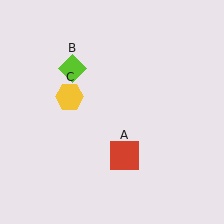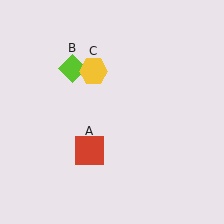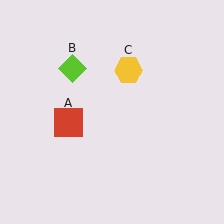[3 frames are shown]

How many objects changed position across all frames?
2 objects changed position: red square (object A), yellow hexagon (object C).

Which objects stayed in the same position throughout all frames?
Lime diamond (object B) remained stationary.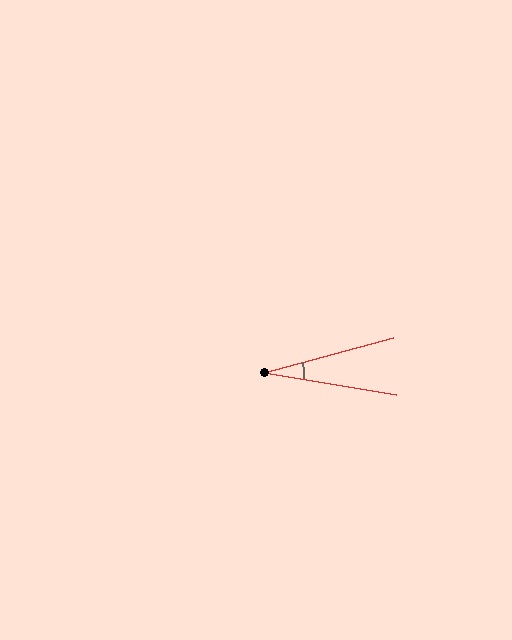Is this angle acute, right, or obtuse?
It is acute.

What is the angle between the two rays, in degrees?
Approximately 25 degrees.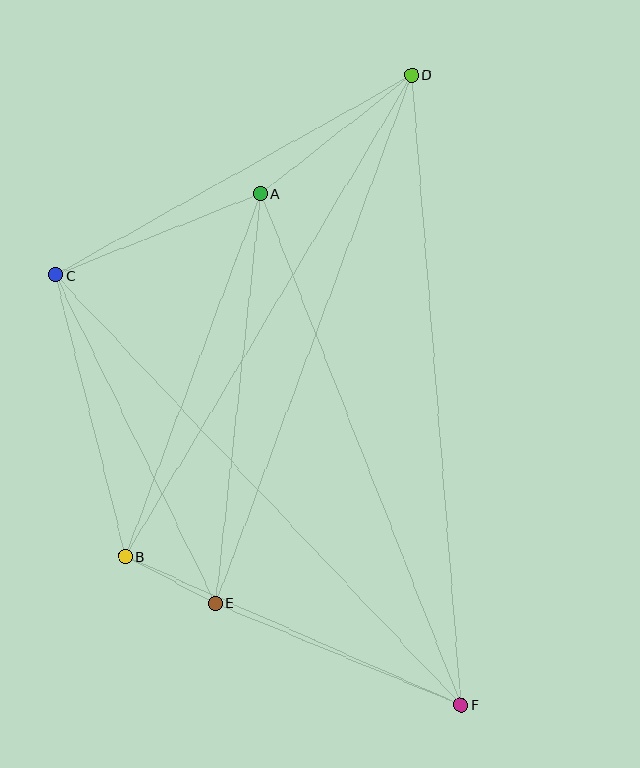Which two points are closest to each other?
Points B and E are closest to each other.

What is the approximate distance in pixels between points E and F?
The distance between E and F is approximately 265 pixels.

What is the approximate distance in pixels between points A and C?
The distance between A and C is approximately 221 pixels.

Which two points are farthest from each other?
Points D and F are farthest from each other.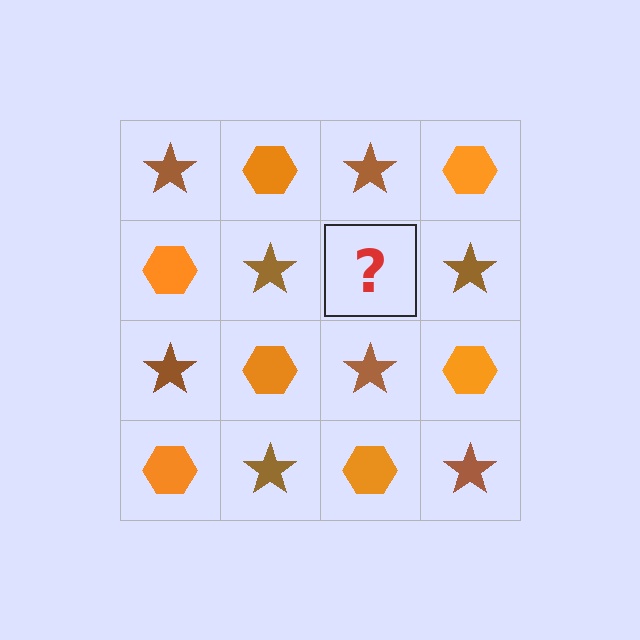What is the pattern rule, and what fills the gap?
The rule is that it alternates brown star and orange hexagon in a checkerboard pattern. The gap should be filled with an orange hexagon.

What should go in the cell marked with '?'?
The missing cell should contain an orange hexagon.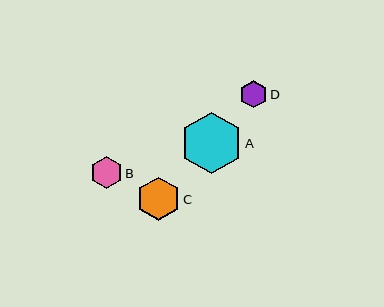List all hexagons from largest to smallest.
From largest to smallest: A, C, B, D.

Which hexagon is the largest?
Hexagon A is the largest with a size of approximately 62 pixels.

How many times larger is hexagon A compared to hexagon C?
Hexagon A is approximately 1.4 times the size of hexagon C.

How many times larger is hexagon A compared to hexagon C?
Hexagon A is approximately 1.4 times the size of hexagon C.